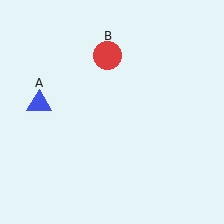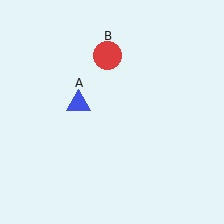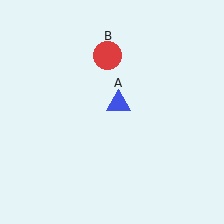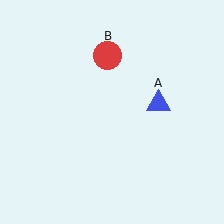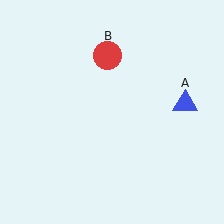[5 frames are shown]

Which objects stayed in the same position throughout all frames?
Red circle (object B) remained stationary.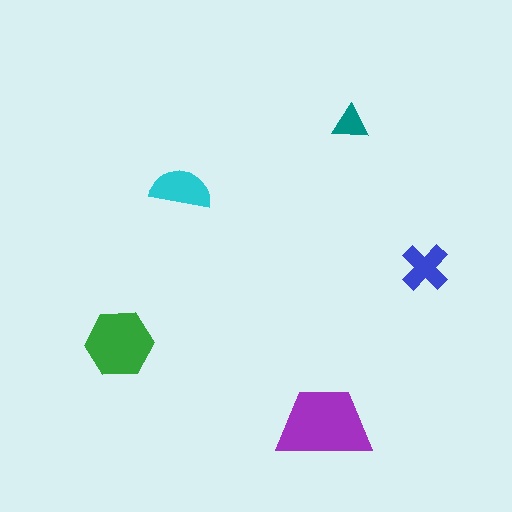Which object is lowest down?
The purple trapezoid is bottommost.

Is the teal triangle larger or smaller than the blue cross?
Smaller.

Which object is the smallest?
The teal triangle.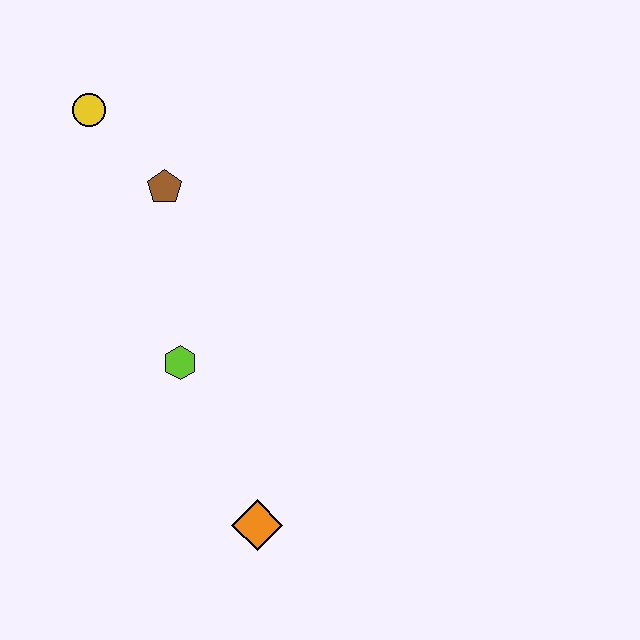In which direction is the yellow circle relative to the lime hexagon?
The yellow circle is above the lime hexagon.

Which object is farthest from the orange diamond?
The yellow circle is farthest from the orange diamond.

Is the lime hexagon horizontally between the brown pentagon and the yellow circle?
No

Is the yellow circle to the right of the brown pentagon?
No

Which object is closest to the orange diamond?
The lime hexagon is closest to the orange diamond.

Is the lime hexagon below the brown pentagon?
Yes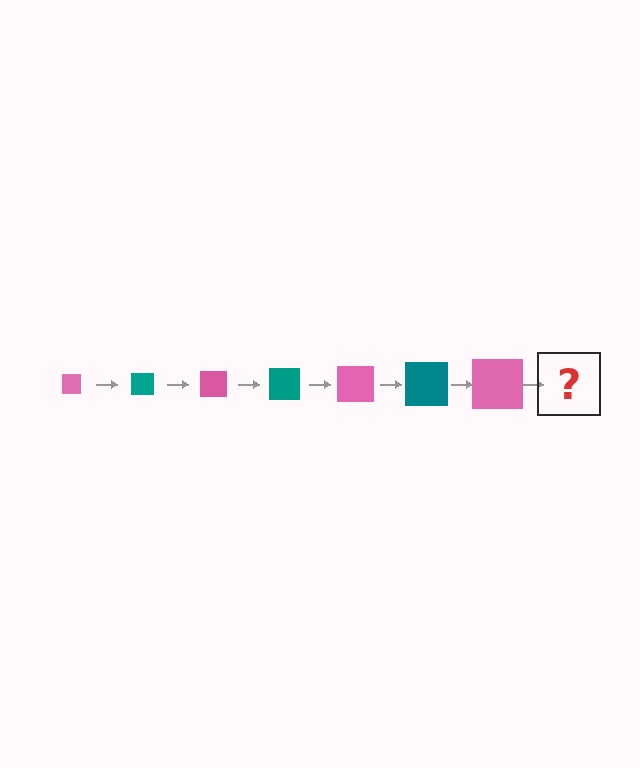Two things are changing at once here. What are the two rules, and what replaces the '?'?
The two rules are that the square grows larger each step and the color cycles through pink and teal. The '?' should be a teal square, larger than the previous one.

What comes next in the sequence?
The next element should be a teal square, larger than the previous one.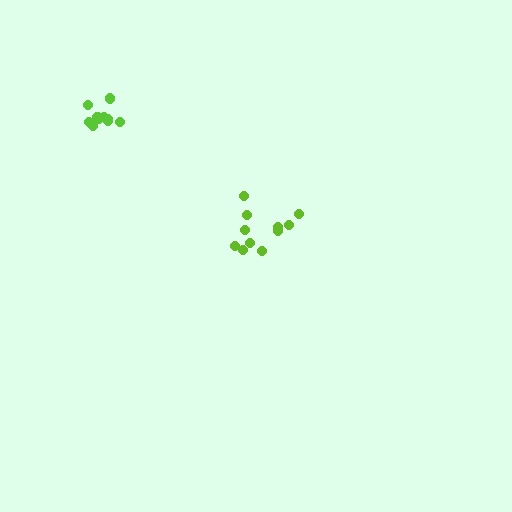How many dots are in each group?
Group 1: 10 dots, Group 2: 11 dots (21 total).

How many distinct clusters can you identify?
There are 2 distinct clusters.